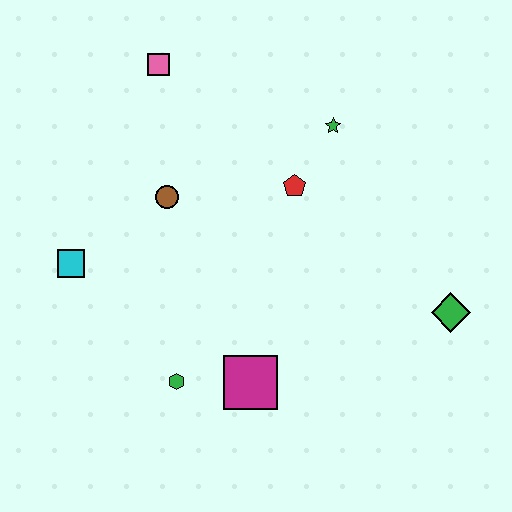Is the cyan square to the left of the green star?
Yes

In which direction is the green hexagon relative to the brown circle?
The green hexagon is below the brown circle.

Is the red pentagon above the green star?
No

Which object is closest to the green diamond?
The red pentagon is closest to the green diamond.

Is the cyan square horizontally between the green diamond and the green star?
No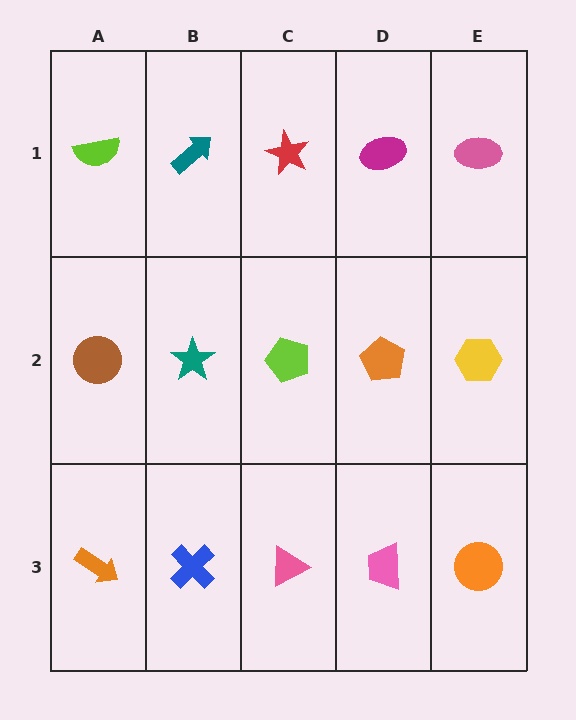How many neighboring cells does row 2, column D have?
4.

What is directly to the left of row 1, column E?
A magenta ellipse.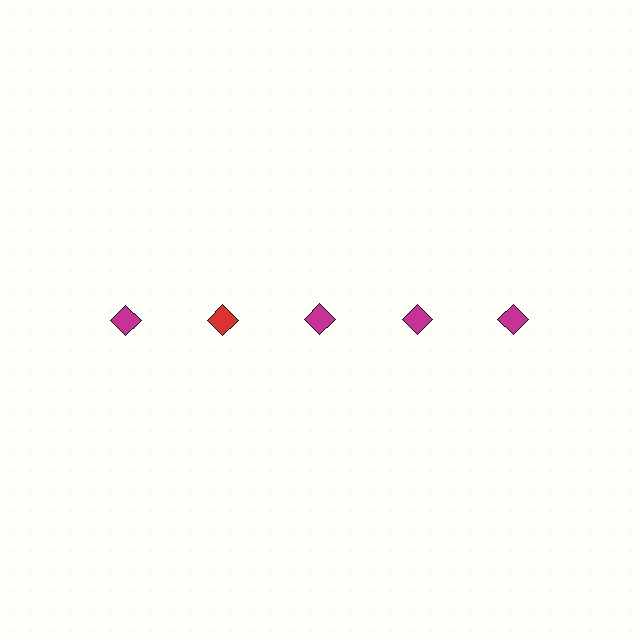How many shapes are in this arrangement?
There are 5 shapes arranged in a grid pattern.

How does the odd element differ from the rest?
It has a different color: red instead of magenta.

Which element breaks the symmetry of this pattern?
The red diamond in the top row, second from left column breaks the symmetry. All other shapes are magenta diamonds.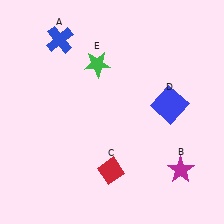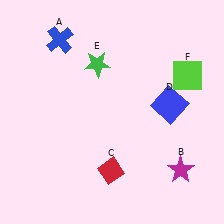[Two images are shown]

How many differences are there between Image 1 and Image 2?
There is 1 difference between the two images.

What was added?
A lime square (F) was added in Image 2.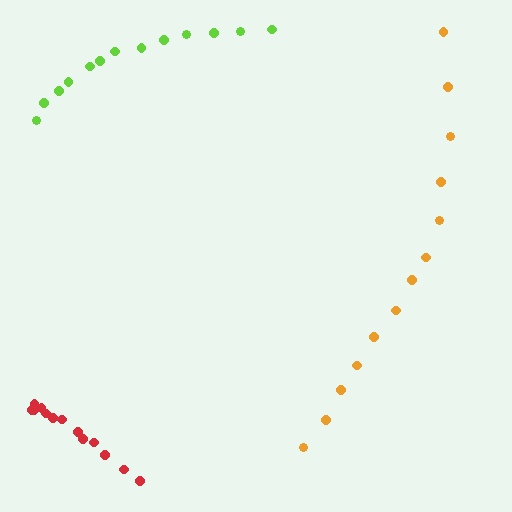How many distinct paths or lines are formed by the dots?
There are 3 distinct paths.